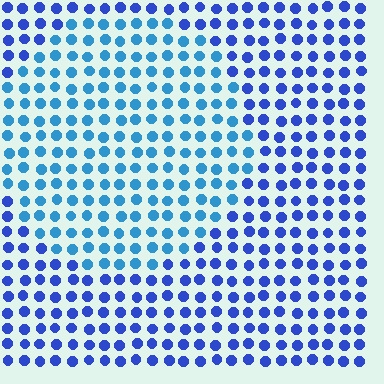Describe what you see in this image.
The image is filled with small blue elements in a uniform arrangement. A circle-shaped region is visible where the elements are tinted to a slightly different hue, forming a subtle color boundary.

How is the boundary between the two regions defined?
The boundary is defined purely by a slight shift in hue (about 29 degrees). Spacing, size, and orientation are identical on both sides.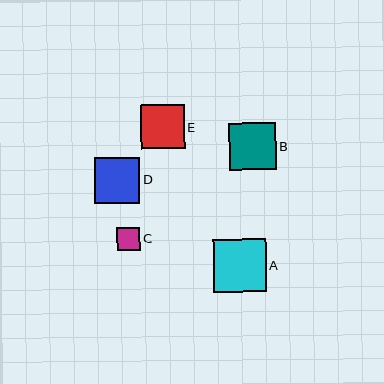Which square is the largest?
Square A is the largest with a size of approximately 53 pixels.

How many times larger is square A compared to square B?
Square A is approximately 1.1 times the size of square B.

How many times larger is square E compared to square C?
Square E is approximately 1.9 times the size of square C.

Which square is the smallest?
Square C is the smallest with a size of approximately 23 pixels.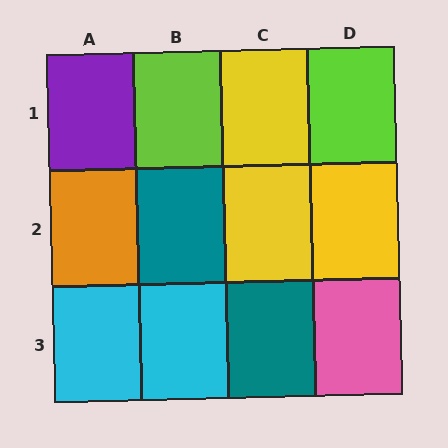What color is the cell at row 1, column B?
Lime.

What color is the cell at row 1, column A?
Purple.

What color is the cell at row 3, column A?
Cyan.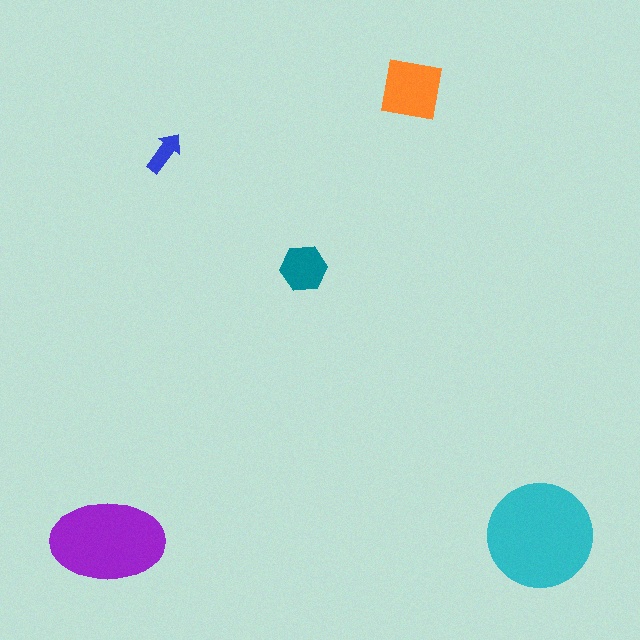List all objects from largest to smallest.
The cyan circle, the purple ellipse, the orange square, the teal hexagon, the blue arrow.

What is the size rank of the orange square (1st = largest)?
3rd.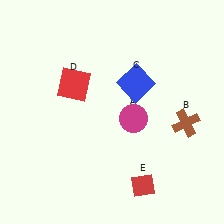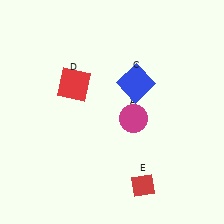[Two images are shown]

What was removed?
The brown cross (B) was removed in Image 2.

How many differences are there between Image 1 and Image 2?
There is 1 difference between the two images.